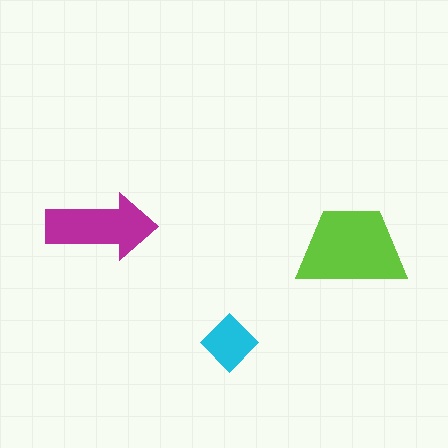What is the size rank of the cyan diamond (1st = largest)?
3rd.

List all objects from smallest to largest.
The cyan diamond, the magenta arrow, the lime trapezoid.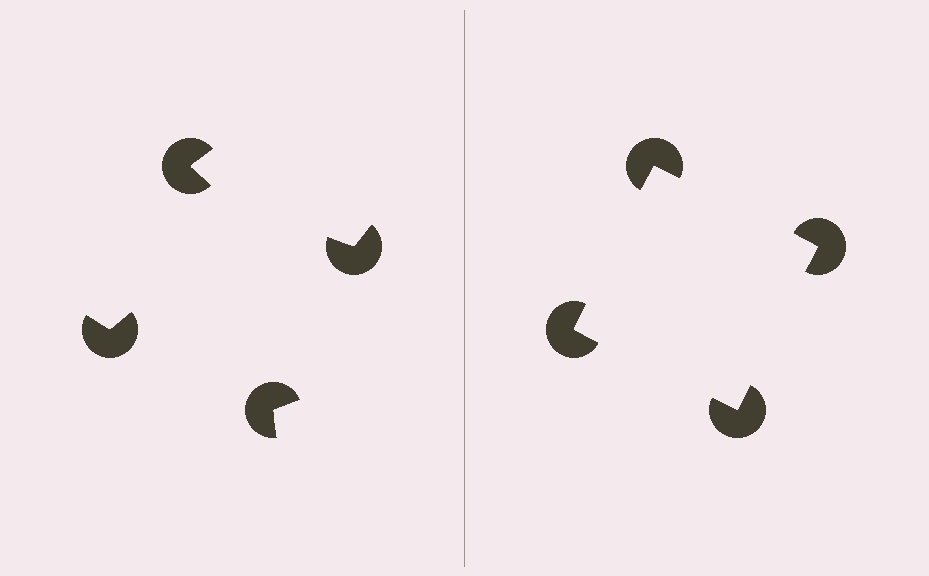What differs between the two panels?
The pac-man discs are positioned identically on both sides; only the wedge orientations differ. On the right they align to a square; on the left they are misaligned.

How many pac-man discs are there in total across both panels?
8 — 4 on each side.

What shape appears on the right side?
An illusory square.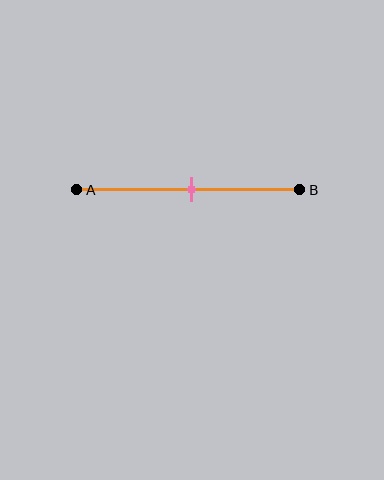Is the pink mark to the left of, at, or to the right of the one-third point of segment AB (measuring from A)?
The pink mark is to the right of the one-third point of segment AB.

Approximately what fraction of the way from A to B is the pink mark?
The pink mark is approximately 50% of the way from A to B.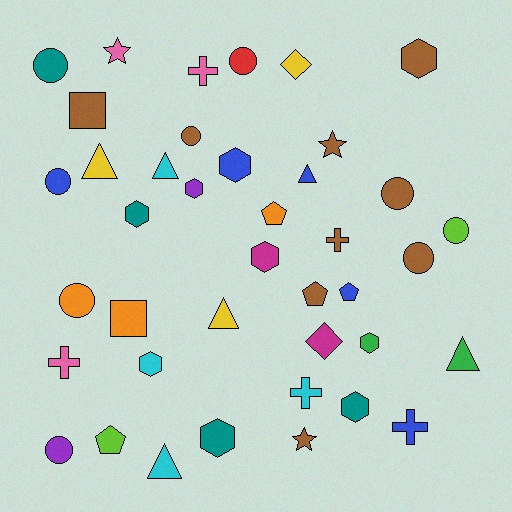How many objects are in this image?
There are 40 objects.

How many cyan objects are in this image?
There are 4 cyan objects.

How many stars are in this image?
There are 3 stars.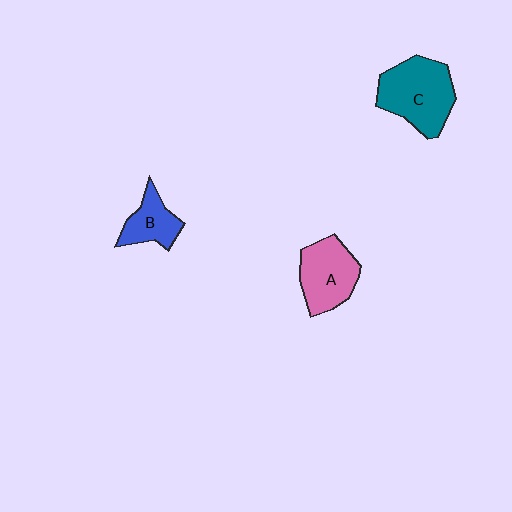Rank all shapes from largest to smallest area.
From largest to smallest: C (teal), A (pink), B (blue).